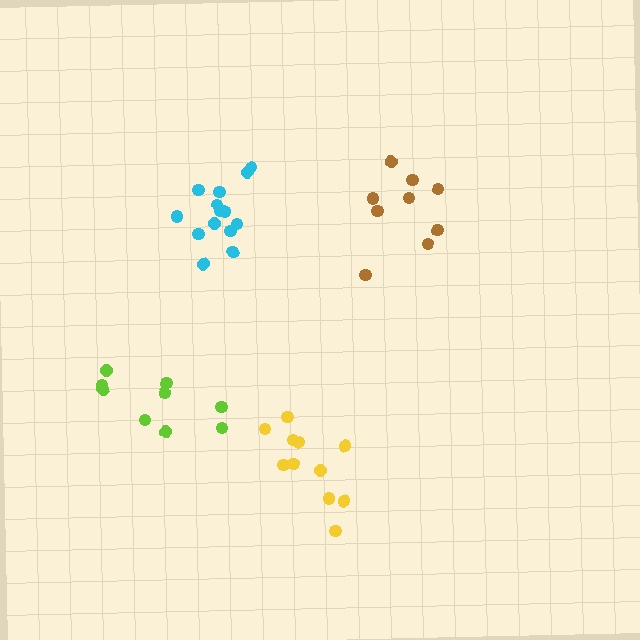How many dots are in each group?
Group 1: 9 dots, Group 2: 9 dots, Group 3: 14 dots, Group 4: 11 dots (43 total).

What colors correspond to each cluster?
The clusters are colored: brown, lime, cyan, yellow.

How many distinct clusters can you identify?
There are 4 distinct clusters.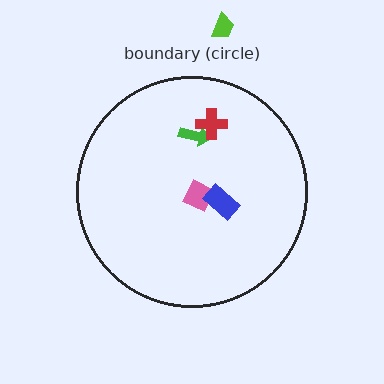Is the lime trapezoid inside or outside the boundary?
Outside.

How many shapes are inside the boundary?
4 inside, 1 outside.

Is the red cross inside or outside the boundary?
Inside.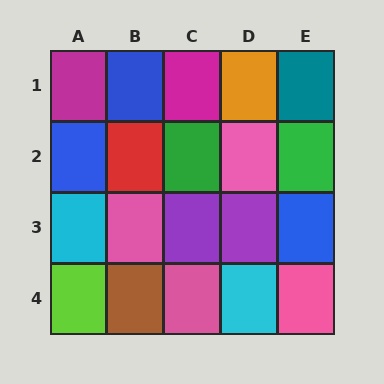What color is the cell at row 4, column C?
Pink.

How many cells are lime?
1 cell is lime.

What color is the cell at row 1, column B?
Blue.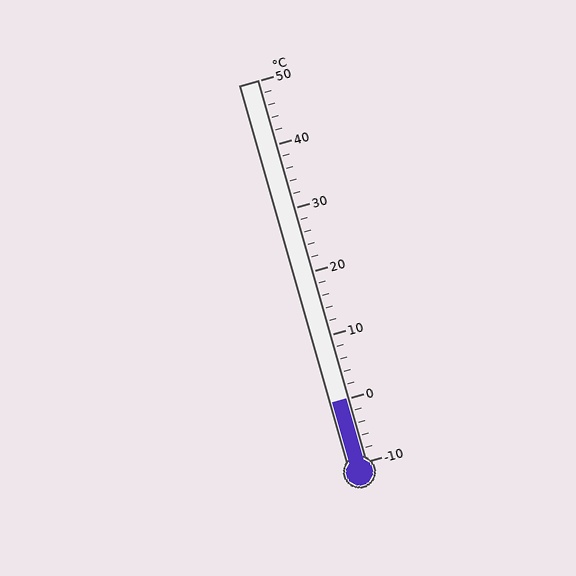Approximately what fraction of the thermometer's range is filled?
The thermometer is filled to approximately 15% of its range.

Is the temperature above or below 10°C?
The temperature is below 10°C.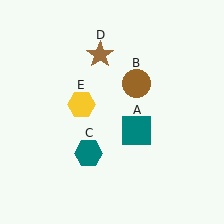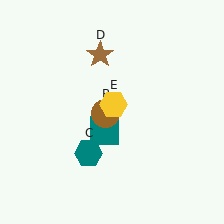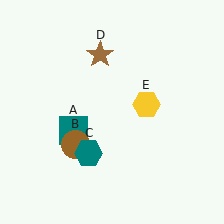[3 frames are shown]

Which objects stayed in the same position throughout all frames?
Teal hexagon (object C) and brown star (object D) remained stationary.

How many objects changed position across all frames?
3 objects changed position: teal square (object A), brown circle (object B), yellow hexagon (object E).